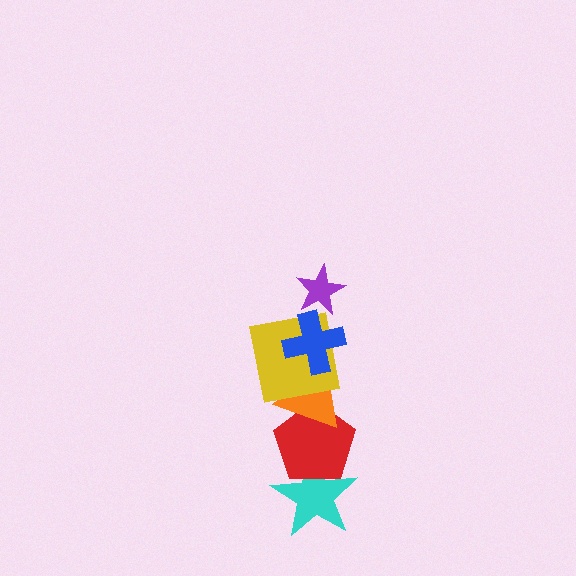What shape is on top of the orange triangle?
The yellow square is on top of the orange triangle.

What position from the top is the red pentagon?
The red pentagon is 5th from the top.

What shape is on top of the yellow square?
The blue cross is on top of the yellow square.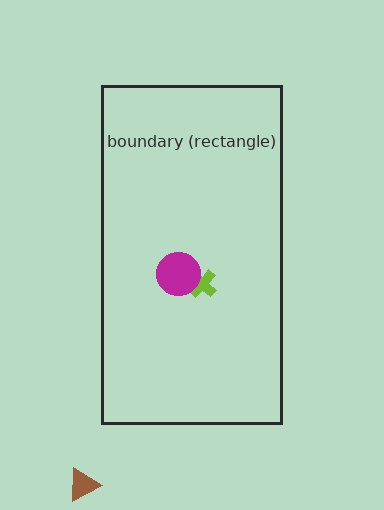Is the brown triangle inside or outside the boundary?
Outside.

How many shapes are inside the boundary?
2 inside, 1 outside.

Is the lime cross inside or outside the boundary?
Inside.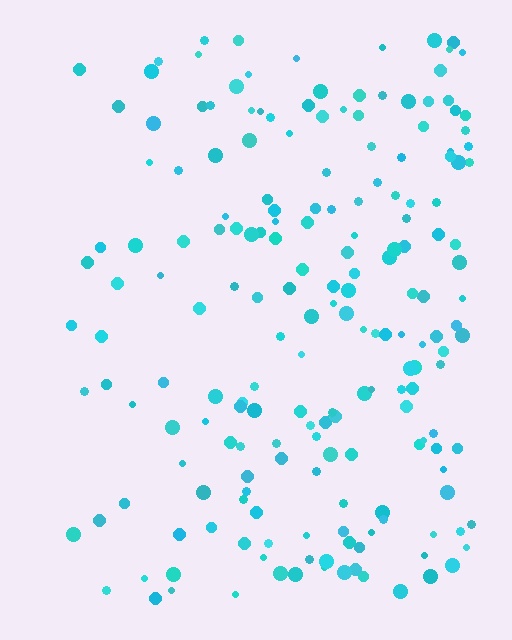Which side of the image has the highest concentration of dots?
The right.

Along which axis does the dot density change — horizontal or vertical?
Horizontal.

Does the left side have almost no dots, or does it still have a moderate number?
Still a moderate number, just noticeably fewer than the right.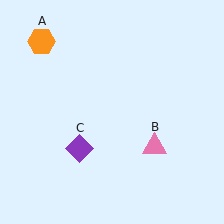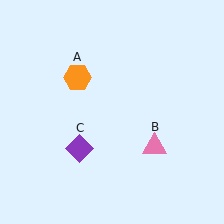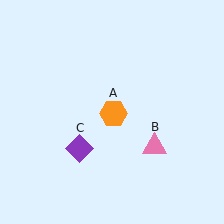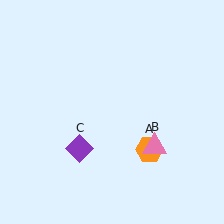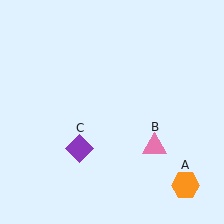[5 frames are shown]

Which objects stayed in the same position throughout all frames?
Pink triangle (object B) and purple diamond (object C) remained stationary.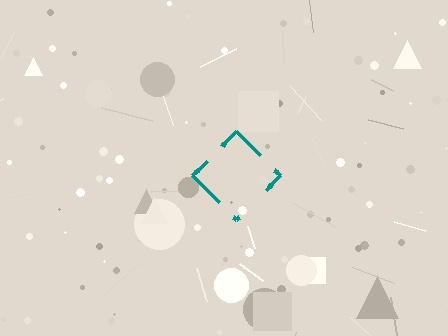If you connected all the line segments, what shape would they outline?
They would outline a diamond.